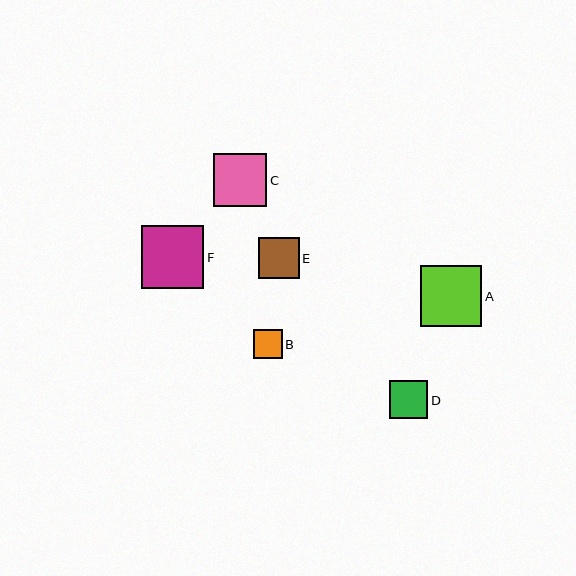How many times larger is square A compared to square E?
Square A is approximately 1.5 times the size of square E.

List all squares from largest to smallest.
From largest to smallest: F, A, C, E, D, B.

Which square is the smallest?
Square B is the smallest with a size of approximately 29 pixels.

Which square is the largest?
Square F is the largest with a size of approximately 63 pixels.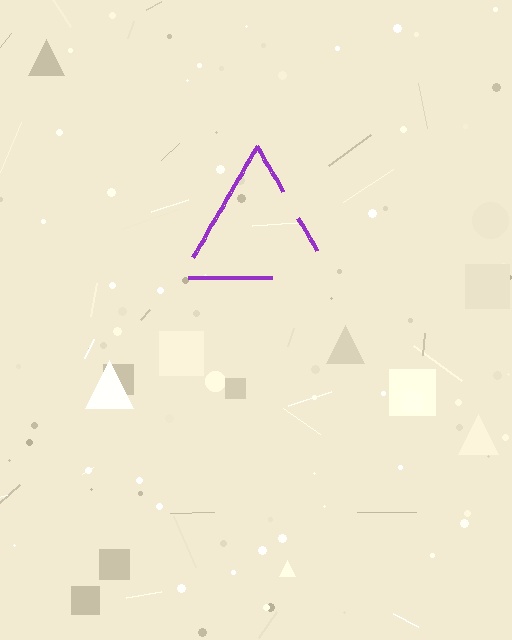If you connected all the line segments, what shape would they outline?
They would outline a triangle.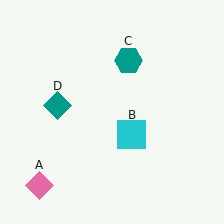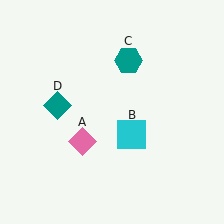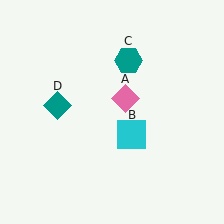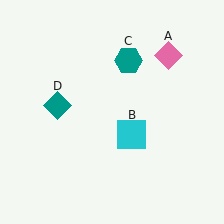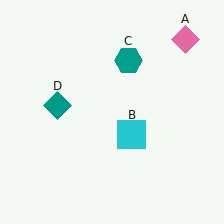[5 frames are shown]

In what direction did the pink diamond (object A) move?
The pink diamond (object A) moved up and to the right.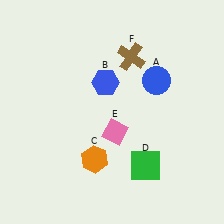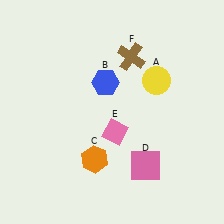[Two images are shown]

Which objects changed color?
A changed from blue to yellow. D changed from green to pink.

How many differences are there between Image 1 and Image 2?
There are 2 differences between the two images.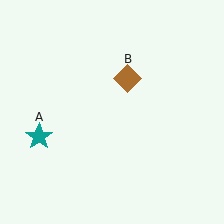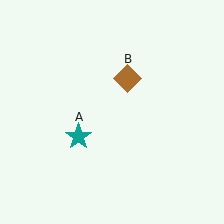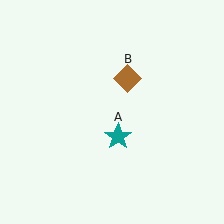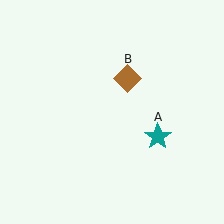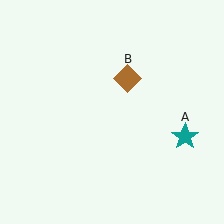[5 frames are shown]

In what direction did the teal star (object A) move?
The teal star (object A) moved right.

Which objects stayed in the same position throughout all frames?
Brown diamond (object B) remained stationary.